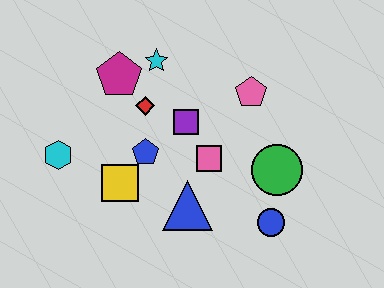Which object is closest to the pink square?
The purple square is closest to the pink square.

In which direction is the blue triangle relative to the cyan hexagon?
The blue triangle is to the right of the cyan hexagon.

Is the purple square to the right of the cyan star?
Yes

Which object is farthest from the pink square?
The cyan hexagon is farthest from the pink square.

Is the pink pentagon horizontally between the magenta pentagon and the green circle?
Yes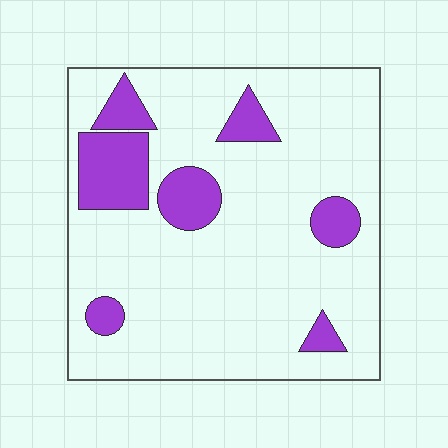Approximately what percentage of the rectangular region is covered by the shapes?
Approximately 15%.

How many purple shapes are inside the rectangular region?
7.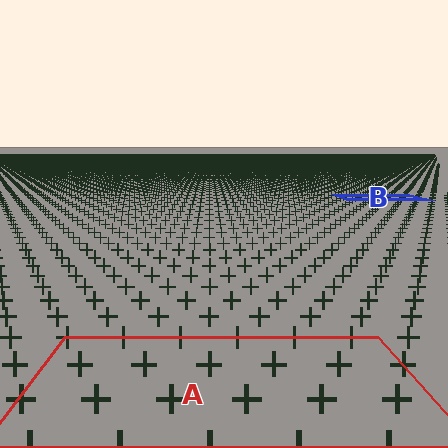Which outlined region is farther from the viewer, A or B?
Region B is farther from the viewer — the texture elements inside it appear smaller and more densely packed.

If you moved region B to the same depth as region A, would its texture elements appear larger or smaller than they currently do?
They would appear larger. At a closer depth, the same texture elements are projected at a bigger on-screen size.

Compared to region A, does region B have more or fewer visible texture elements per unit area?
Region B has more texture elements per unit area — they are packed more densely because it is farther away.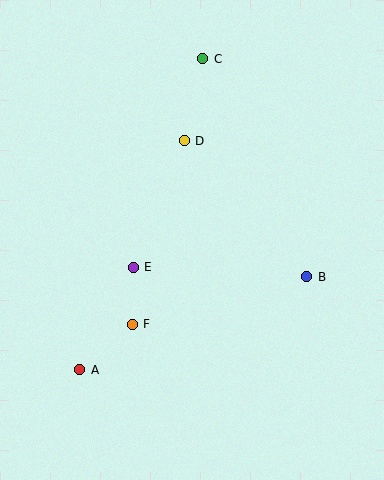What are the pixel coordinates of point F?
Point F is at (132, 324).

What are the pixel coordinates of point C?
Point C is at (203, 59).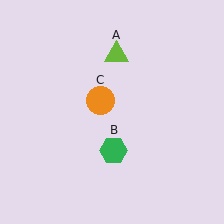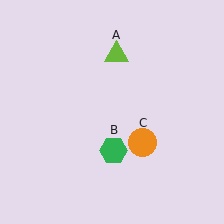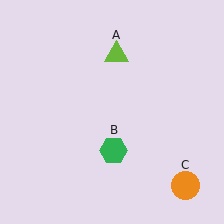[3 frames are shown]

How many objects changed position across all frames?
1 object changed position: orange circle (object C).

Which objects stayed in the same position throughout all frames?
Lime triangle (object A) and green hexagon (object B) remained stationary.